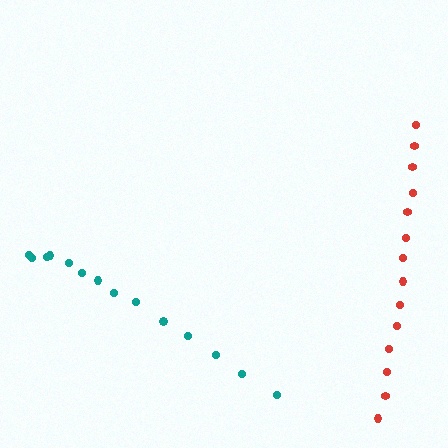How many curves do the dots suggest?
There are 2 distinct paths.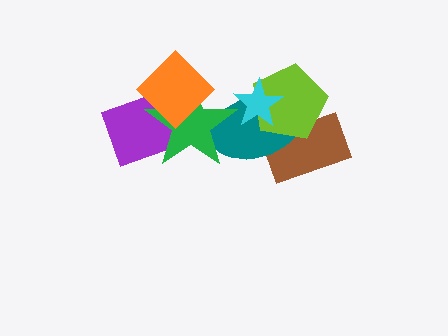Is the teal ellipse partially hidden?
Yes, it is partially covered by another shape.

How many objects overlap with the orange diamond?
2 objects overlap with the orange diamond.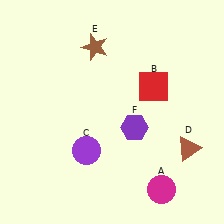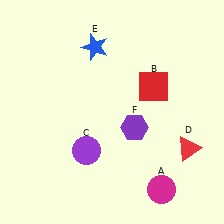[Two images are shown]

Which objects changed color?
D changed from brown to red. E changed from brown to blue.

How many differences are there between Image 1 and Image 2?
There are 2 differences between the two images.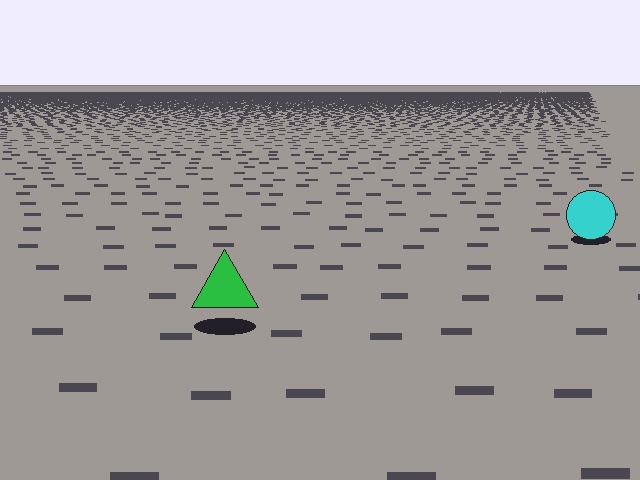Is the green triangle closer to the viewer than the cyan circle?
Yes. The green triangle is closer — you can tell from the texture gradient: the ground texture is coarser near it.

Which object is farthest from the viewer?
The cyan circle is farthest from the viewer. It appears smaller and the ground texture around it is denser.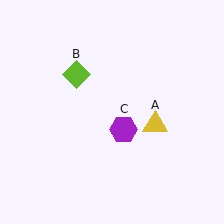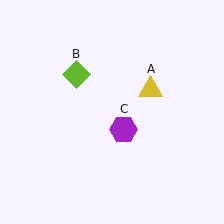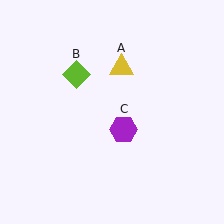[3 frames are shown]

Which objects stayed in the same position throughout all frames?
Lime diamond (object B) and purple hexagon (object C) remained stationary.